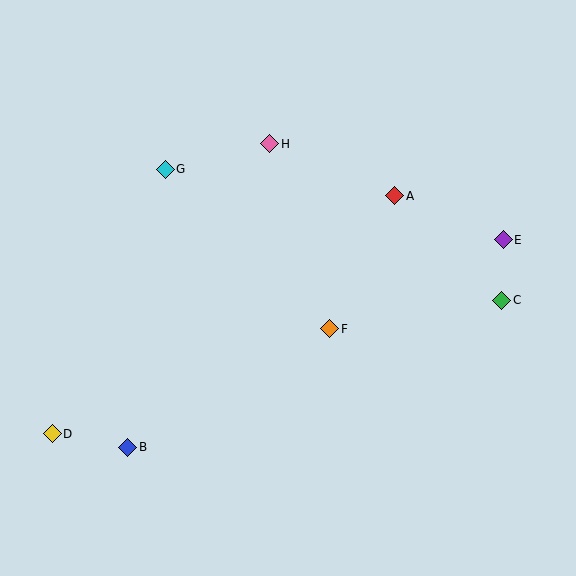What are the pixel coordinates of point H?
Point H is at (270, 144).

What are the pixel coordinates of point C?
Point C is at (502, 300).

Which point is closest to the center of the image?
Point F at (330, 329) is closest to the center.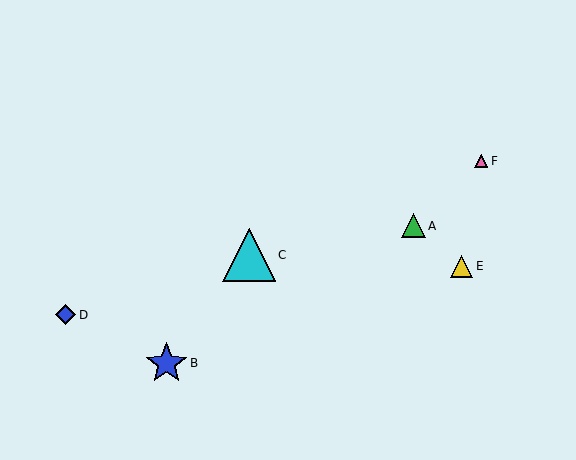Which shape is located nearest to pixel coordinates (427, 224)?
The green triangle (labeled A) at (413, 226) is nearest to that location.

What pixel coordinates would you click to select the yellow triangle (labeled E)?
Click at (461, 266) to select the yellow triangle E.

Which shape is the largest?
The cyan triangle (labeled C) is the largest.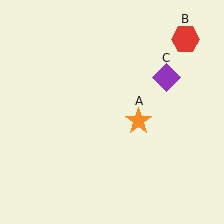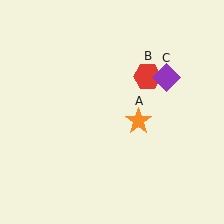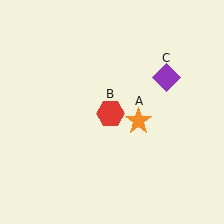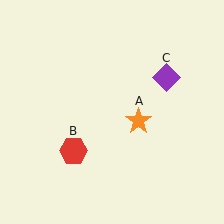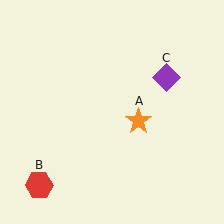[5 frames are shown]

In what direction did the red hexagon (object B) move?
The red hexagon (object B) moved down and to the left.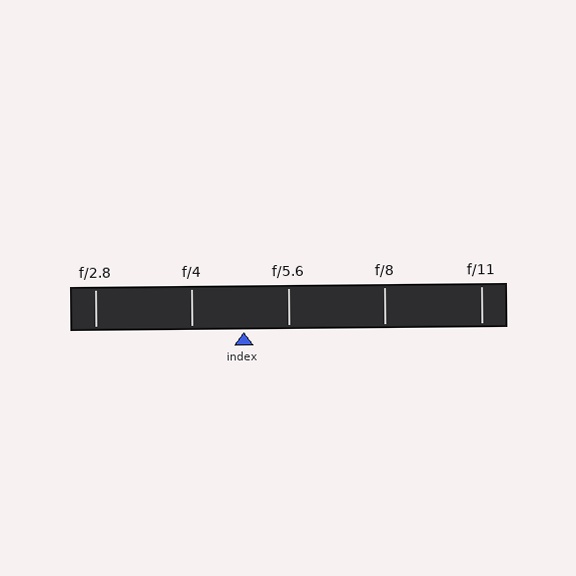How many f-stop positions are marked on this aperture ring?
There are 5 f-stop positions marked.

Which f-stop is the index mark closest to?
The index mark is closest to f/5.6.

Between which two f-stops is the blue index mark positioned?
The index mark is between f/4 and f/5.6.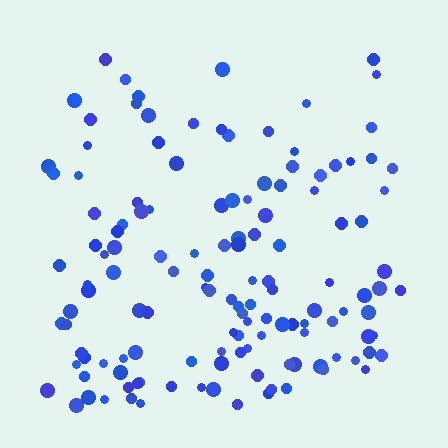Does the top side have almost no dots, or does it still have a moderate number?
Still a moderate number, just noticeably fewer than the bottom.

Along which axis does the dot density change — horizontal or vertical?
Vertical.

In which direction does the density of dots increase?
From top to bottom, with the bottom side densest.